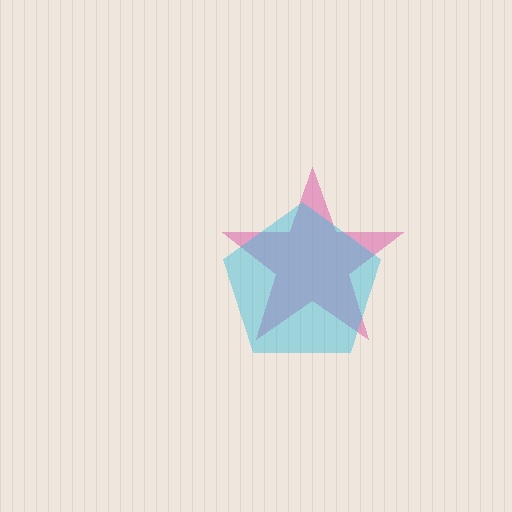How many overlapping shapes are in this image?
There are 2 overlapping shapes in the image.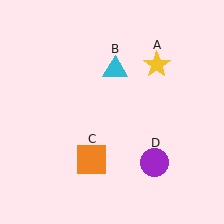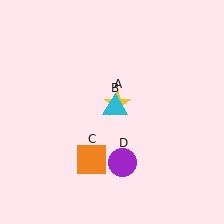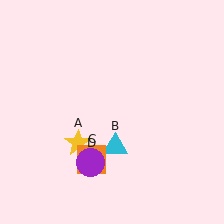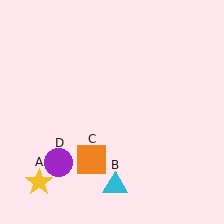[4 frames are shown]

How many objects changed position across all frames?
3 objects changed position: yellow star (object A), cyan triangle (object B), purple circle (object D).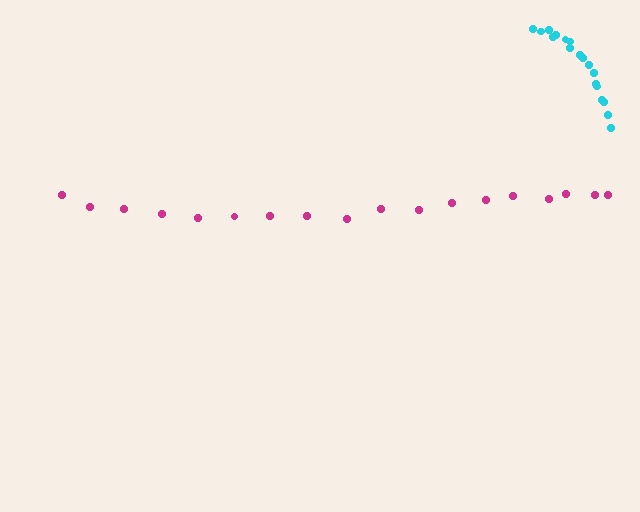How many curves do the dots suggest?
There are 2 distinct paths.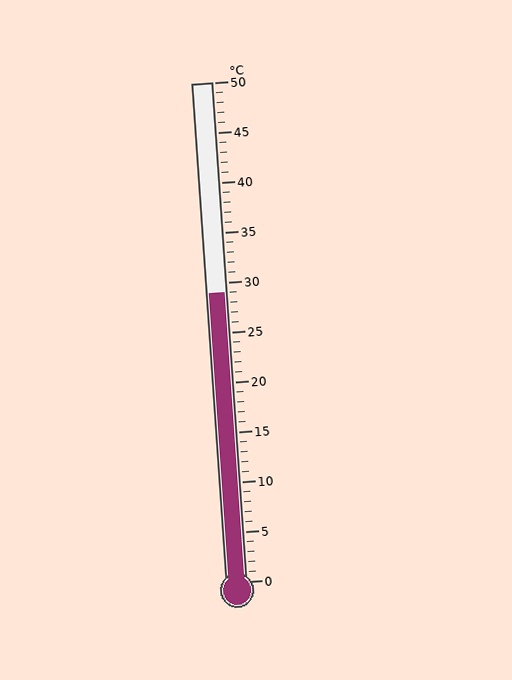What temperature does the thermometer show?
The thermometer shows approximately 29°C.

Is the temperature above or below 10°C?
The temperature is above 10°C.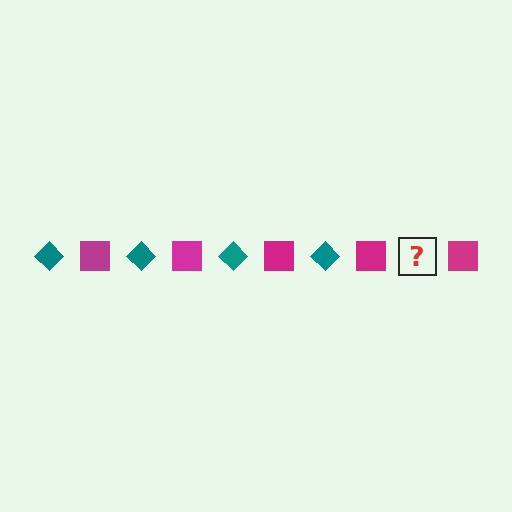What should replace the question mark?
The question mark should be replaced with a teal diamond.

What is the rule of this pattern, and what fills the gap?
The rule is that the pattern alternates between teal diamond and magenta square. The gap should be filled with a teal diamond.